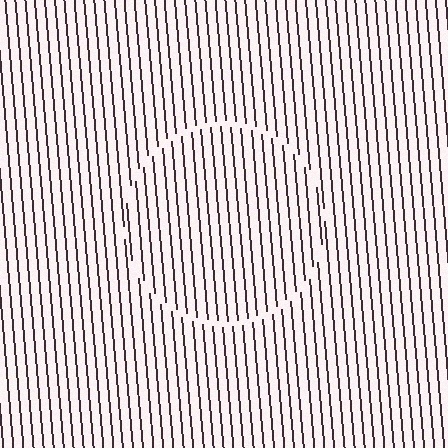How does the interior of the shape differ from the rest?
The interior of the shape contains the same grating, shifted by half a period — the contour is defined by the phase discontinuity where line-ends from the inner and outer gratings abut.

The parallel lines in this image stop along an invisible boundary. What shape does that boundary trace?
An illusory circle. The interior of the shape contains the same grating, shifted by half a period — the contour is defined by the phase discontinuity where line-ends from the inner and outer gratings abut.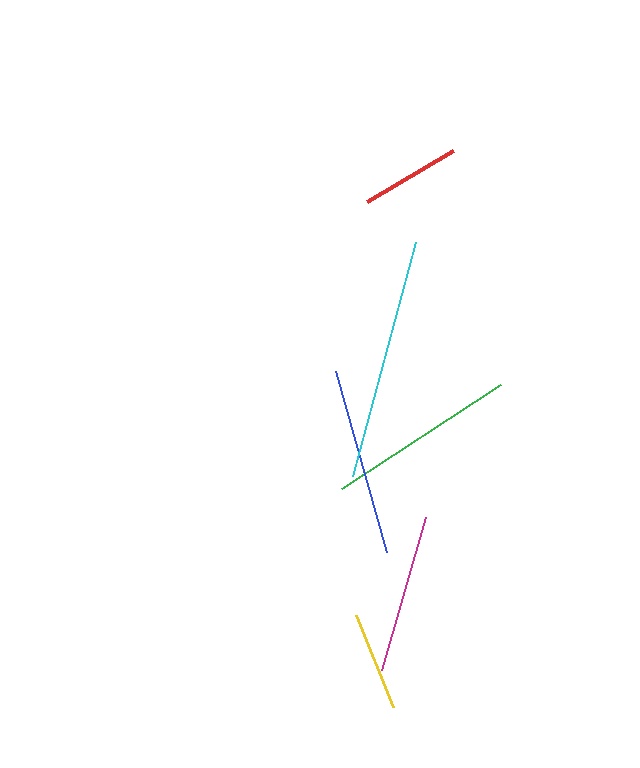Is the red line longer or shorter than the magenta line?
The magenta line is longer than the red line.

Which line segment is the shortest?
The yellow line is the shortest at approximately 99 pixels.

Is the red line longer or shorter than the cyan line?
The cyan line is longer than the red line.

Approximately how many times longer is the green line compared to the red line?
The green line is approximately 1.9 times the length of the red line.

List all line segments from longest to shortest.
From longest to shortest: cyan, green, blue, magenta, red, yellow.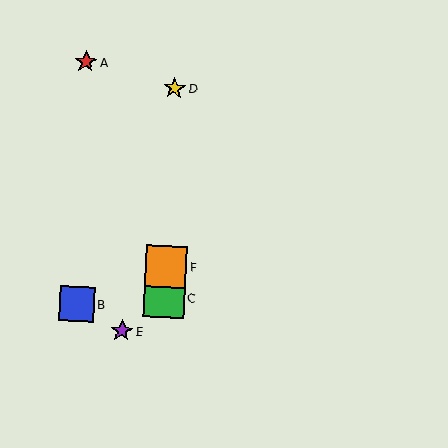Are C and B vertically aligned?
No, C is at x≈164 and B is at x≈77.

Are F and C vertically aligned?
Yes, both are at x≈166.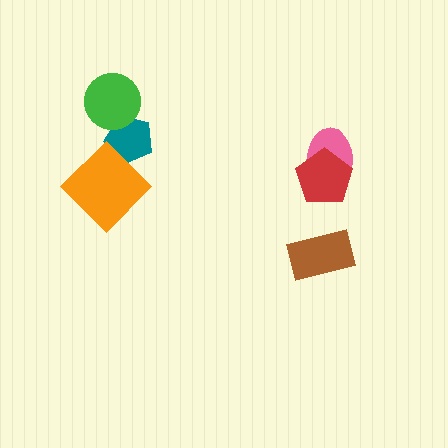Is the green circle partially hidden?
No, no other shape covers it.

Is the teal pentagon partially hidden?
Yes, it is partially covered by another shape.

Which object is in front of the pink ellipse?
The red pentagon is in front of the pink ellipse.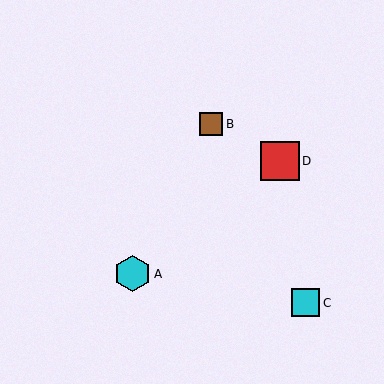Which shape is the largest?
The red square (labeled D) is the largest.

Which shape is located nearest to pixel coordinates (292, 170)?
The red square (labeled D) at (280, 161) is nearest to that location.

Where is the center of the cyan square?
The center of the cyan square is at (306, 303).